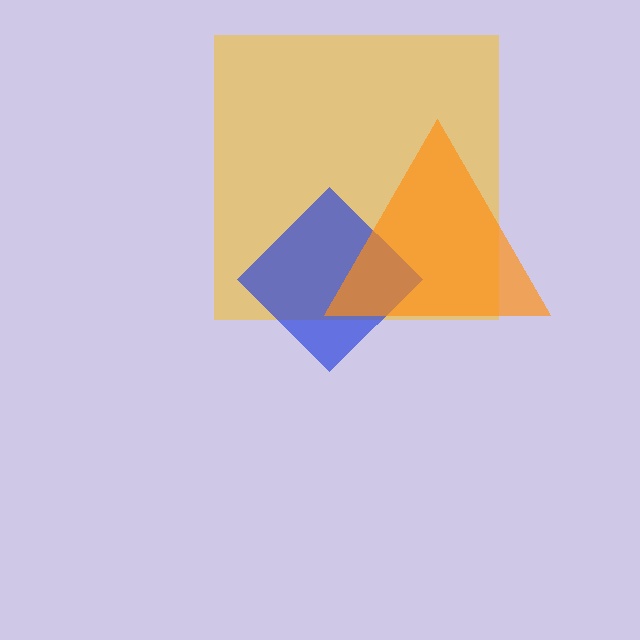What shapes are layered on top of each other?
The layered shapes are: a yellow square, a blue diamond, an orange triangle.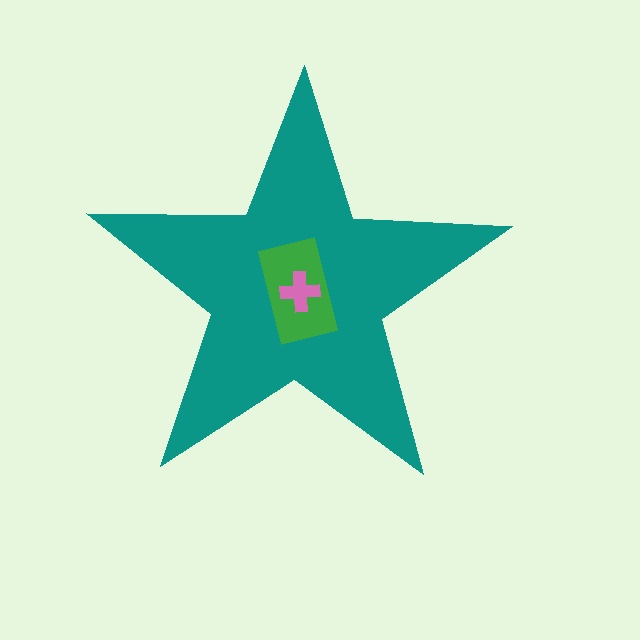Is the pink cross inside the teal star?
Yes.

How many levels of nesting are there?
3.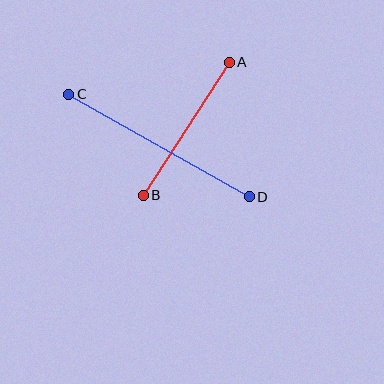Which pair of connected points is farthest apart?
Points C and D are farthest apart.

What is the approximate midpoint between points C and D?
The midpoint is at approximately (159, 146) pixels.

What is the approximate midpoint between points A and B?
The midpoint is at approximately (186, 129) pixels.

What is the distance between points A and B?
The distance is approximately 158 pixels.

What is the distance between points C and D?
The distance is approximately 208 pixels.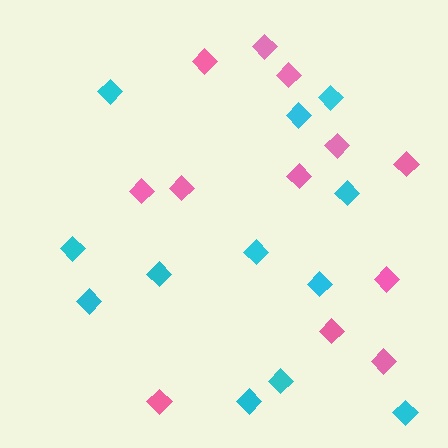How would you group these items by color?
There are 2 groups: one group of pink diamonds (12) and one group of cyan diamonds (12).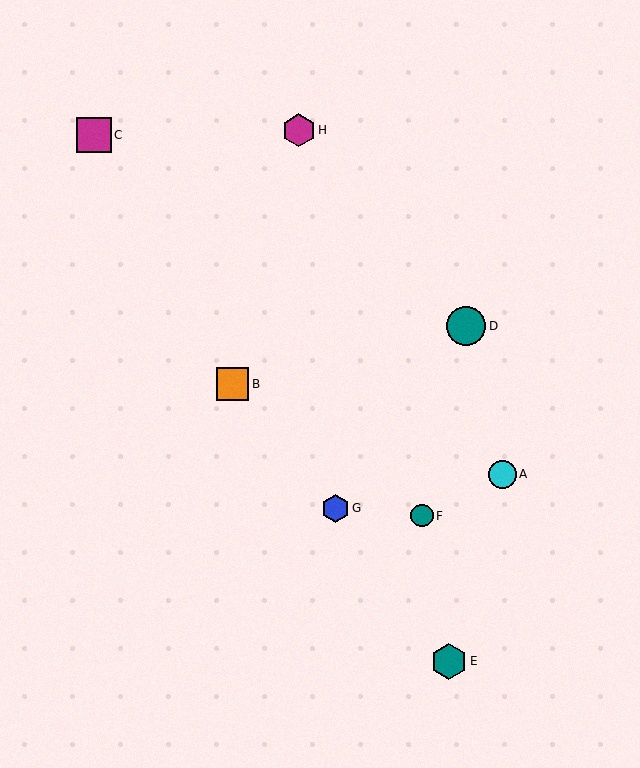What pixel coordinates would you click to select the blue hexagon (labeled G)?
Click at (335, 508) to select the blue hexagon G.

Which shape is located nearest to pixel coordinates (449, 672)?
The teal hexagon (labeled E) at (449, 661) is nearest to that location.